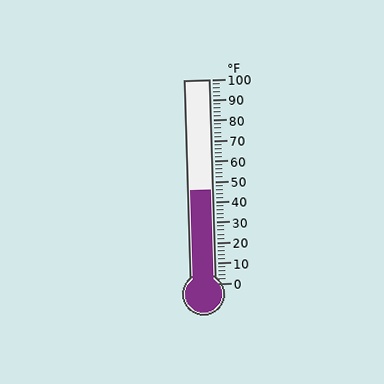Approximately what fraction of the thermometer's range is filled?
The thermometer is filled to approximately 45% of its range.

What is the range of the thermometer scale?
The thermometer scale ranges from 0°F to 100°F.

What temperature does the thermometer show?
The thermometer shows approximately 46°F.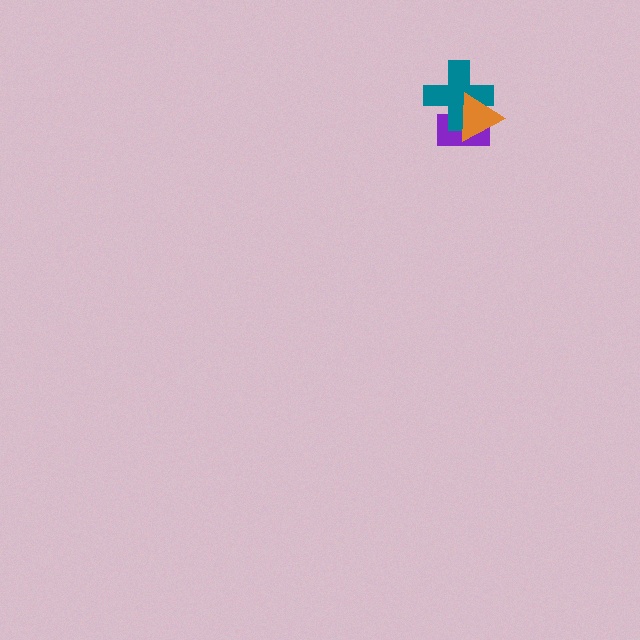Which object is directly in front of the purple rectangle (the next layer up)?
The teal cross is directly in front of the purple rectangle.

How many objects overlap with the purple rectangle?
2 objects overlap with the purple rectangle.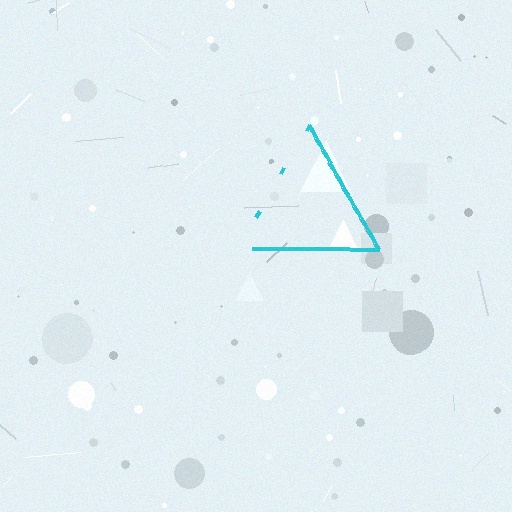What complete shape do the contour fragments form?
The contour fragments form a triangle.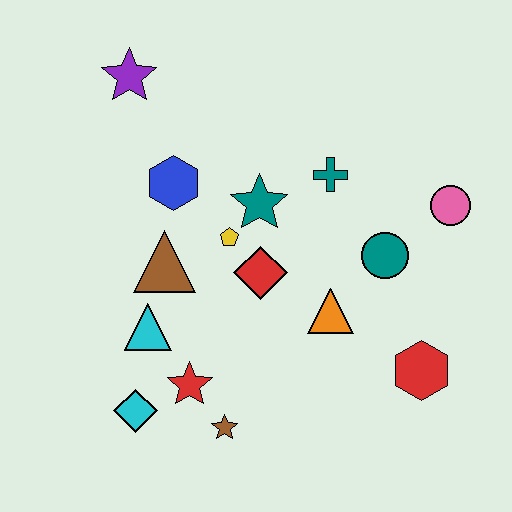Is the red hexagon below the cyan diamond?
No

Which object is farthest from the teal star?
The cyan diamond is farthest from the teal star.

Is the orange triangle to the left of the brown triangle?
No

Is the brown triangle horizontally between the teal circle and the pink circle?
No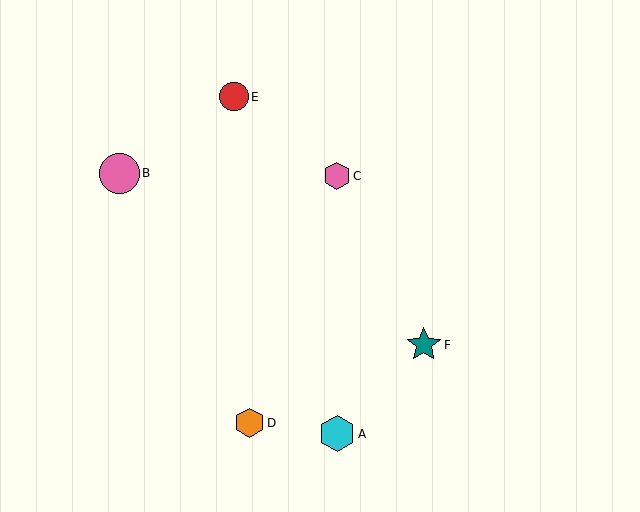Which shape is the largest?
The pink circle (labeled B) is the largest.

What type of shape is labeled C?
Shape C is a pink hexagon.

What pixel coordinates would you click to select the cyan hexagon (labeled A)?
Click at (337, 434) to select the cyan hexagon A.